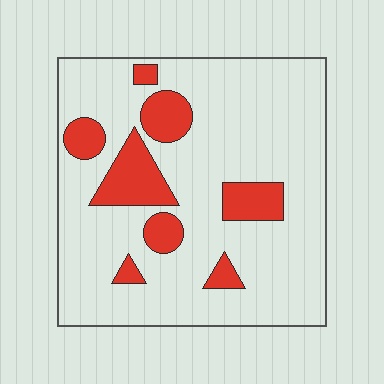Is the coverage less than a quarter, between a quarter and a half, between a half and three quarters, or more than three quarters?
Less than a quarter.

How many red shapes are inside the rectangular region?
8.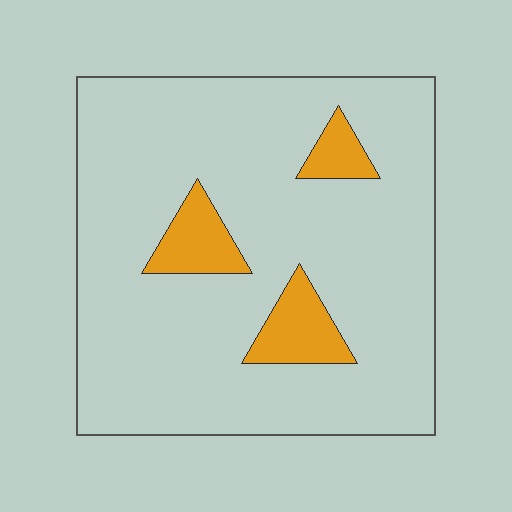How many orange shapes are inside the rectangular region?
3.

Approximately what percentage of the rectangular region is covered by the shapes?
Approximately 10%.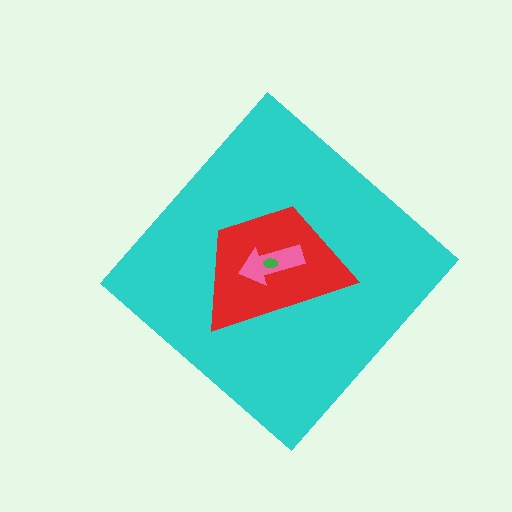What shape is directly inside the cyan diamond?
The red trapezoid.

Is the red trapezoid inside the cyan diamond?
Yes.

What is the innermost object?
The green ellipse.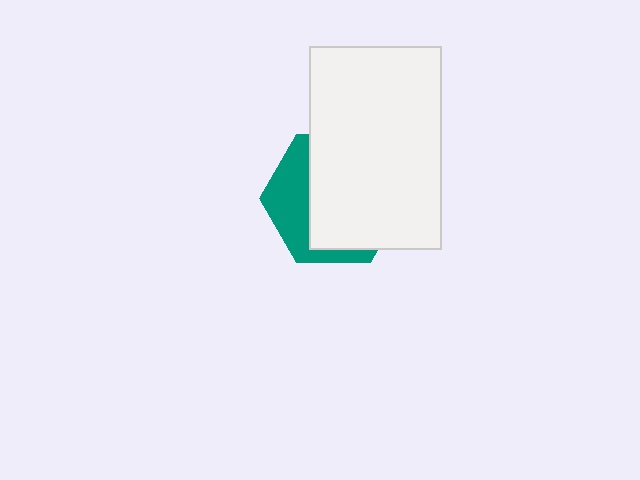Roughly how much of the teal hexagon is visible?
A small part of it is visible (roughly 35%).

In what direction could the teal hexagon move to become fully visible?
The teal hexagon could move left. That would shift it out from behind the white rectangle entirely.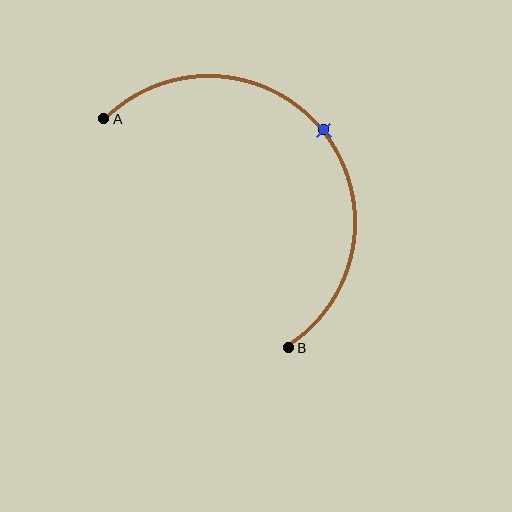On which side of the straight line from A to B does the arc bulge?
The arc bulges above and to the right of the straight line connecting A and B.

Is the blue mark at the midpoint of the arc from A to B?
Yes. The blue mark lies on the arc at equal arc-length from both A and B — it is the arc midpoint.